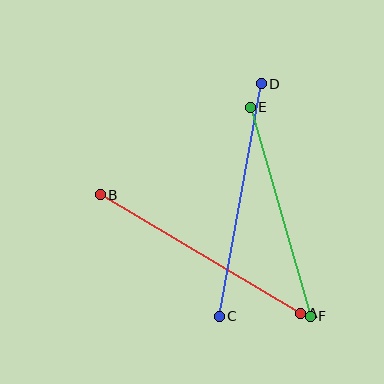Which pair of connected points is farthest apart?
Points C and D are farthest apart.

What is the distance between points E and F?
The distance is approximately 217 pixels.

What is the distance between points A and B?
The distance is approximately 232 pixels.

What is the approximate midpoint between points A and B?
The midpoint is at approximately (200, 254) pixels.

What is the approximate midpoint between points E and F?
The midpoint is at approximately (280, 212) pixels.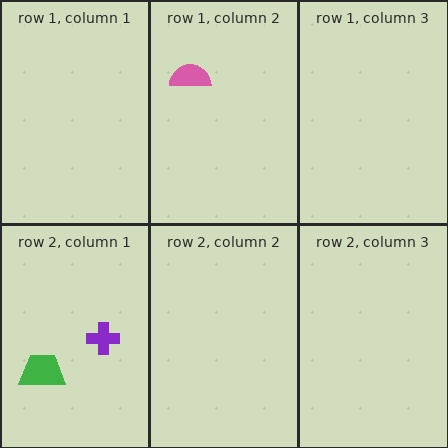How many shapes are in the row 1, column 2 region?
1.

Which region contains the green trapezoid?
The row 2, column 1 region.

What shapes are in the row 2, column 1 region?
The purple cross, the green trapezoid.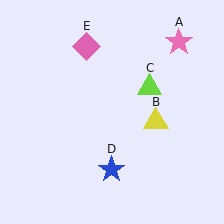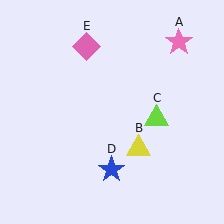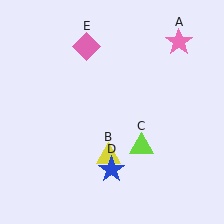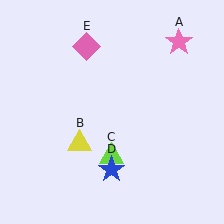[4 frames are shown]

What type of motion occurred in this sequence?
The yellow triangle (object B), lime triangle (object C) rotated clockwise around the center of the scene.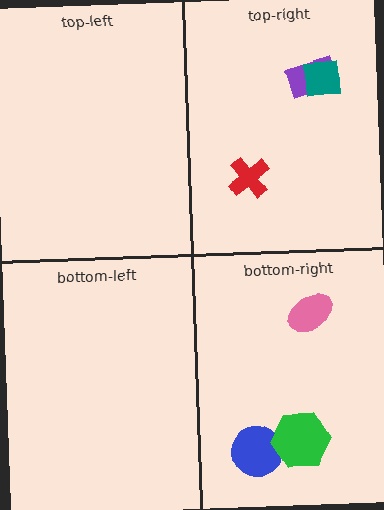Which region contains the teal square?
The top-right region.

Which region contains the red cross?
The top-right region.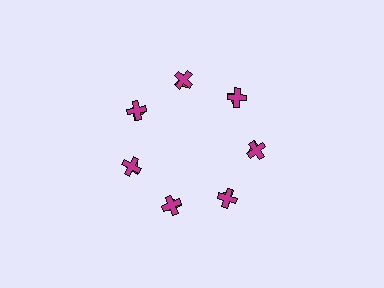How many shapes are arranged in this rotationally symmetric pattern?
There are 14 shapes, arranged in 7 groups of 2.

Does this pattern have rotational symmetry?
Yes, this pattern has 7-fold rotational symmetry. It looks the same after rotating 51 degrees around the center.